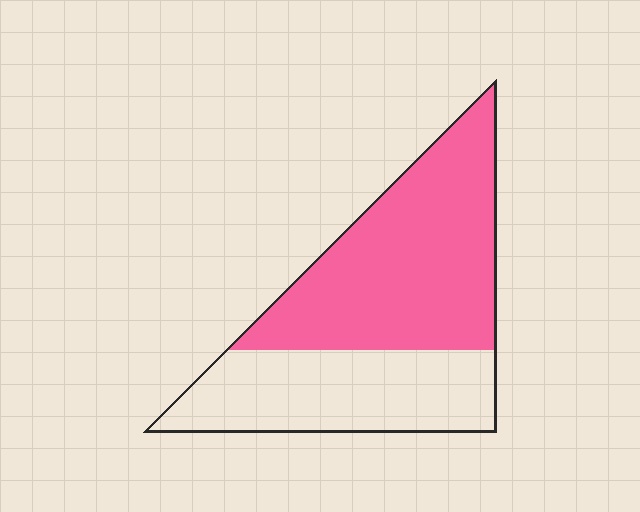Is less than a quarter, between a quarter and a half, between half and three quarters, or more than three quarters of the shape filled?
Between half and three quarters.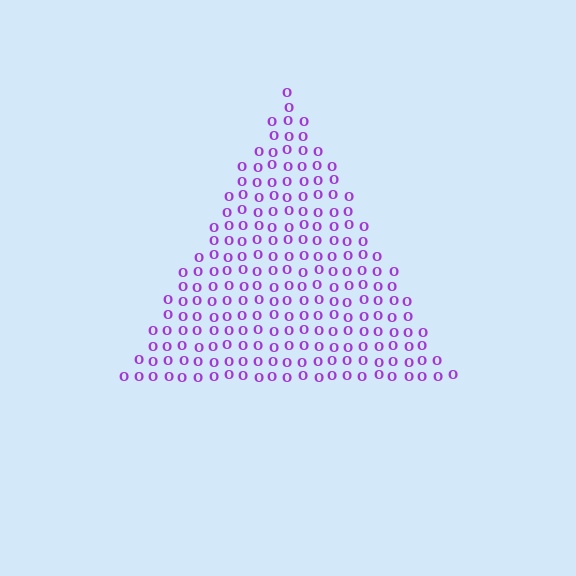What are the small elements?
The small elements are letter O's.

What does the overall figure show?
The overall figure shows a triangle.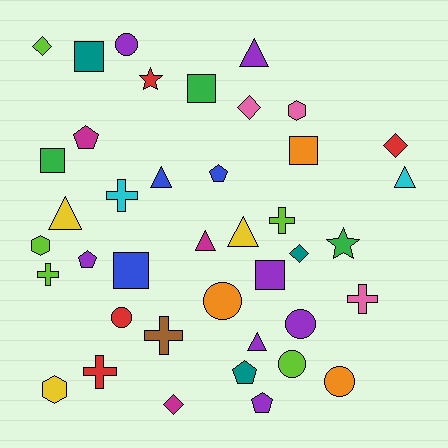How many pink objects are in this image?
There are 3 pink objects.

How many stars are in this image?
There are 2 stars.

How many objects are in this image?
There are 40 objects.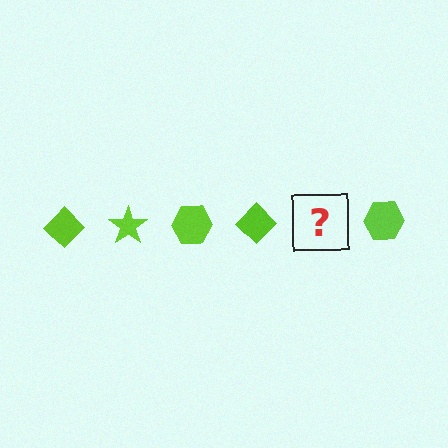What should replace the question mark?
The question mark should be replaced with a lime star.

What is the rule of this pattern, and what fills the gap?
The rule is that the pattern cycles through diamond, star, hexagon shapes in lime. The gap should be filled with a lime star.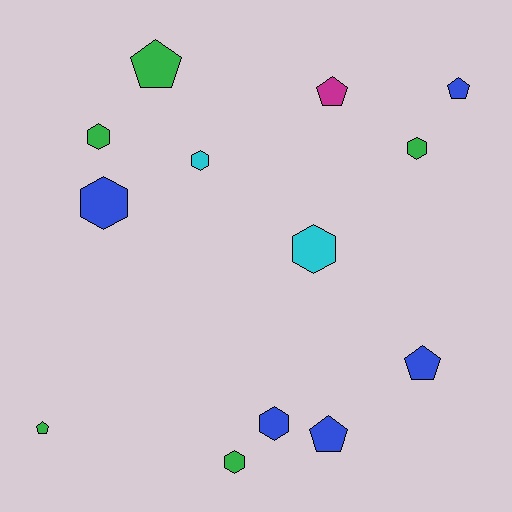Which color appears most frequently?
Green, with 5 objects.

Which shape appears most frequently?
Hexagon, with 7 objects.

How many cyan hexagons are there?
There are 2 cyan hexagons.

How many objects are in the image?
There are 13 objects.